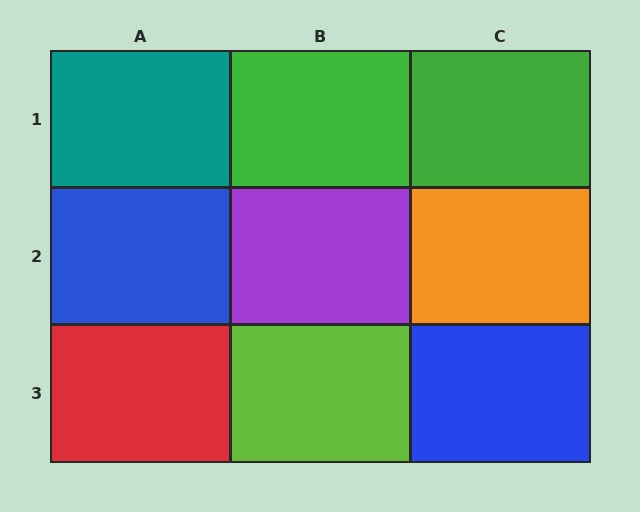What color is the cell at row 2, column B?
Purple.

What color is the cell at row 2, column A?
Blue.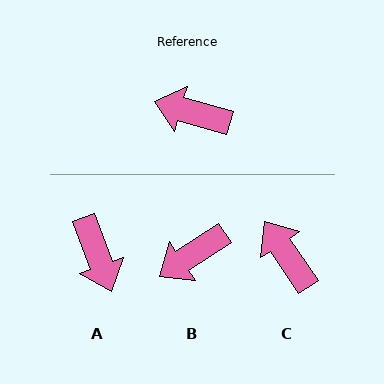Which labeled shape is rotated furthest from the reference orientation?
A, about 127 degrees away.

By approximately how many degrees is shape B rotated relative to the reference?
Approximately 49 degrees counter-clockwise.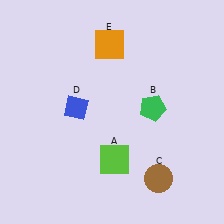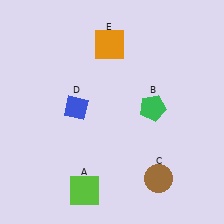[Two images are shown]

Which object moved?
The lime square (A) moved down.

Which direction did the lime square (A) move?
The lime square (A) moved down.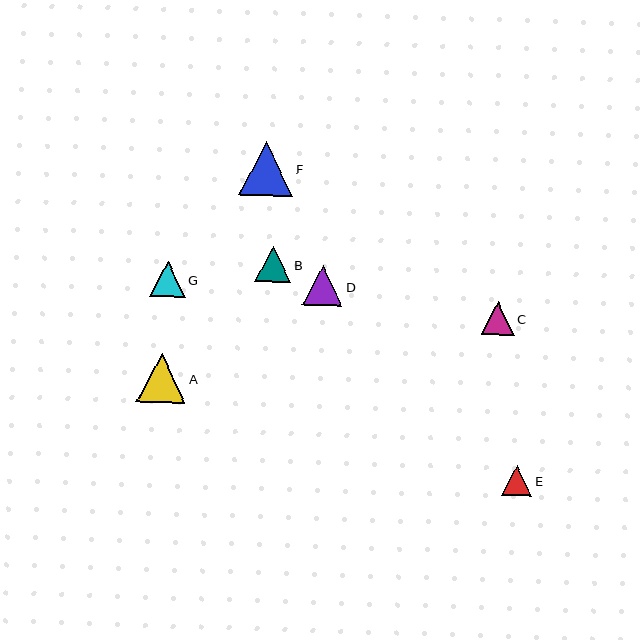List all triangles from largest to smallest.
From largest to smallest: F, A, D, B, G, C, E.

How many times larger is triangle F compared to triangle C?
Triangle F is approximately 1.6 times the size of triangle C.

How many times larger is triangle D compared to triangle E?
Triangle D is approximately 1.3 times the size of triangle E.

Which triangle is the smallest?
Triangle E is the smallest with a size of approximately 30 pixels.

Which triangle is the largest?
Triangle F is the largest with a size of approximately 54 pixels.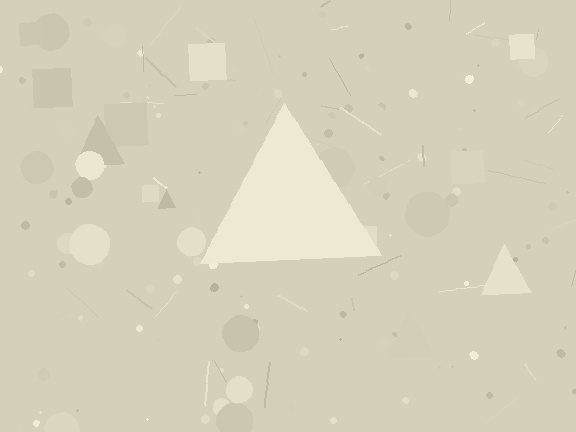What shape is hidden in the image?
A triangle is hidden in the image.